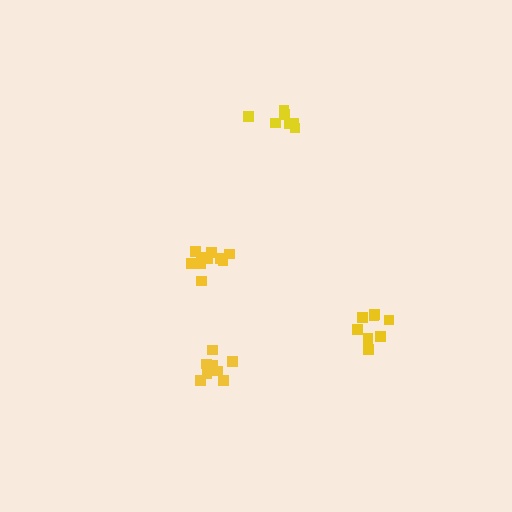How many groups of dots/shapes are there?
There are 4 groups.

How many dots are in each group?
Group 1: 8 dots, Group 2: 8 dots, Group 3: 7 dots, Group 4: 10 dots (33 total).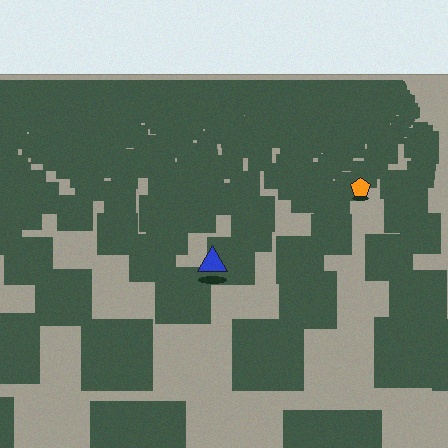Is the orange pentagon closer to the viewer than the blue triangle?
No. The blue triangle is closer — you can tell from the texture gradient: the ground texture is coarser near it.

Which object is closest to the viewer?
The blue triangle is closest. The texture marks near it are larger and more spread out.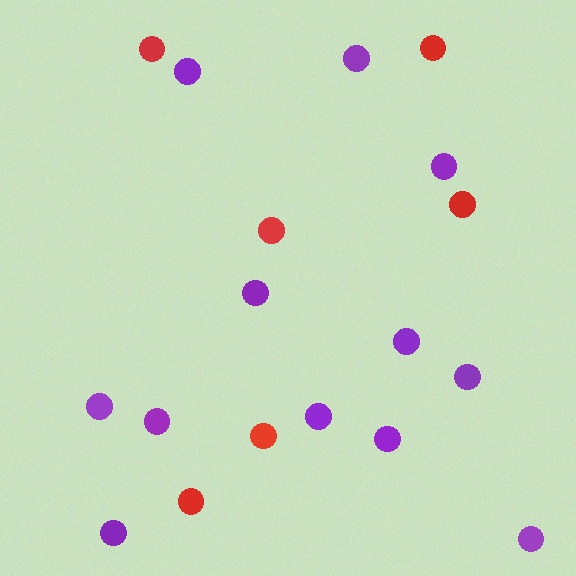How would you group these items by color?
There are 2 groups: one group of red circles (6) and one group of purple circles (12).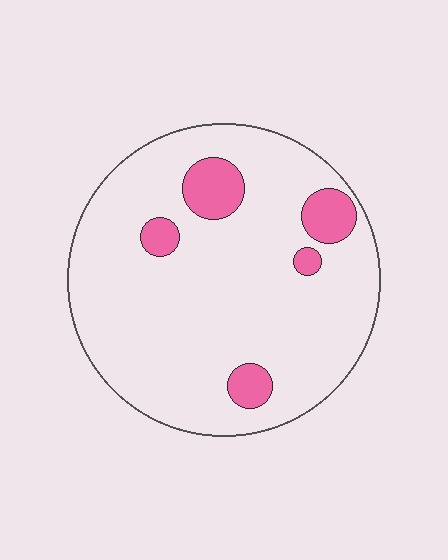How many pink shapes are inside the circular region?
5.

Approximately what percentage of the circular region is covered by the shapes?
Approximately 10%.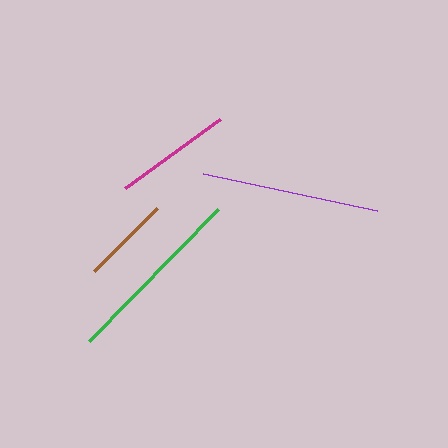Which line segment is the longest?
The green line is the longest at approximately 185 pixels.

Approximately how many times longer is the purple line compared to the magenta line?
The purple line is approximately 1.5 times the length of the magenta line.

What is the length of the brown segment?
The brown segment is approximately 89 pixels long.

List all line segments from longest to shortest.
From longest to shortest: green, purple, magenta, brown.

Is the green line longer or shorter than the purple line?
The green line is longer than the purple line.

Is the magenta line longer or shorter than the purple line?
The purple line is longer than the magenta line.